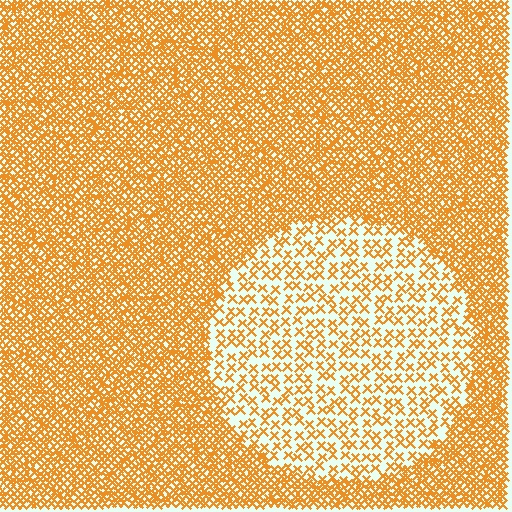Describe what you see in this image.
The image contains small orange elements arranged at two different densities. A circle-shaped region is visible where the elements are less densely packed than the surrounding area.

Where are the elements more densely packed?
The elements are more densely packed outside the circle boundary.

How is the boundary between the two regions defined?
The boundary is defined by a change in element density (approximately 2.8x ratio). All elements are the same color, size, and shape.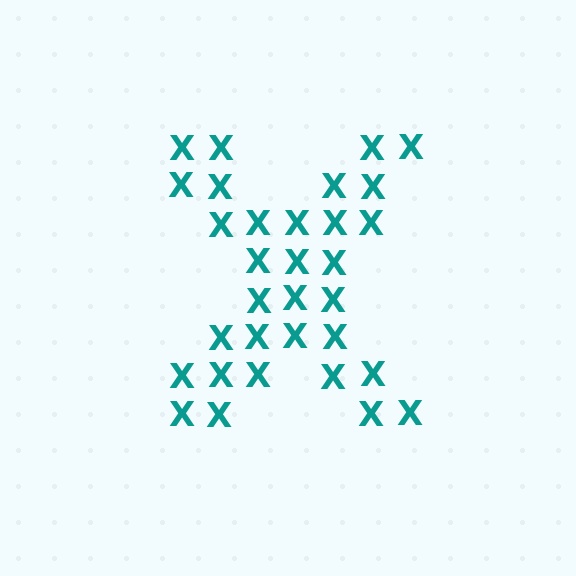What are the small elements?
The small elements are letter X's.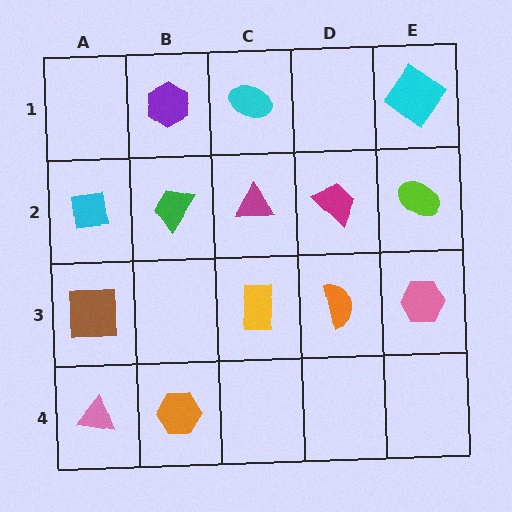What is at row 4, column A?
A pink triangle.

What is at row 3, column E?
A pink hexagon.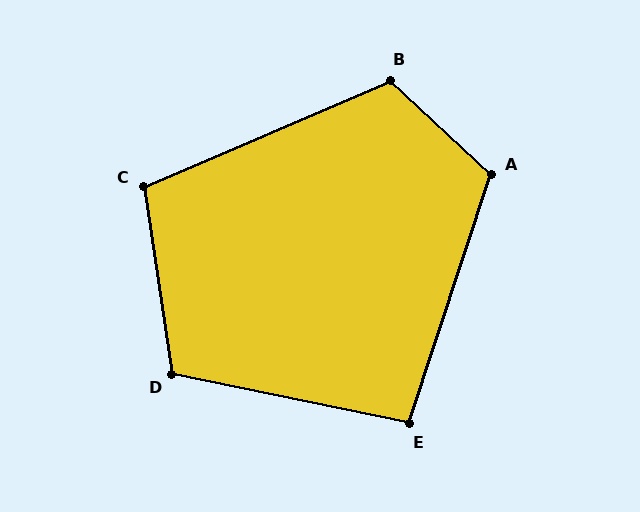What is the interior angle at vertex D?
Approximately 110 degrees (obtuse).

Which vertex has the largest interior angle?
A, at approximately 115 degrees.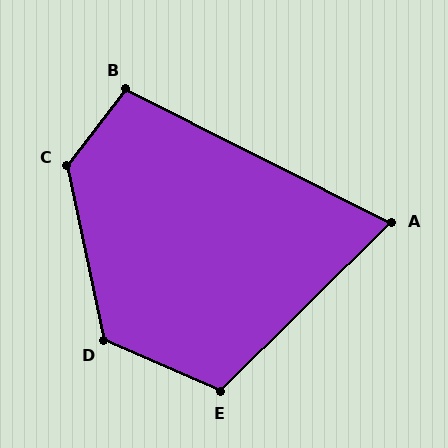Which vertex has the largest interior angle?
C, at approximately 131 degrees.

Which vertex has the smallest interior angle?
A, at approximately 71 degrees.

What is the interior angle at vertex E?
Approximately 112 degrees (obtuse).